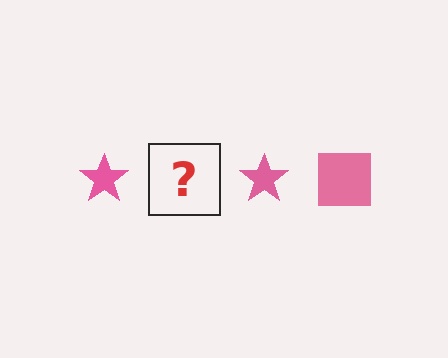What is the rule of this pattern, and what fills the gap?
The rule is that the pattern cycles through star, square shapes in pink. The gap should be filled with a pink square.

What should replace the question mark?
The question mark should be replaced with a pink square.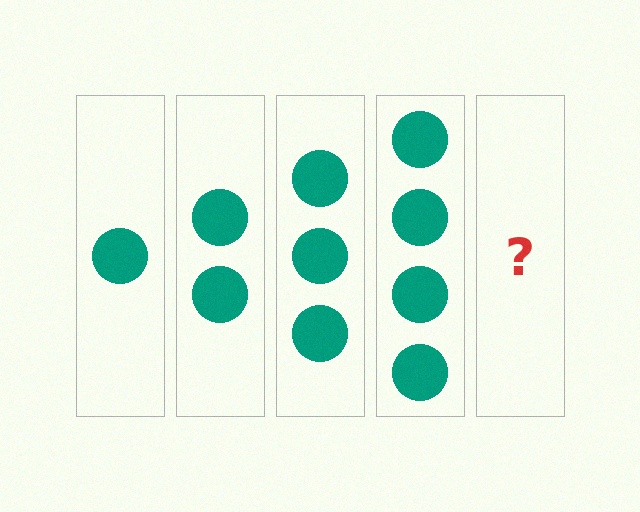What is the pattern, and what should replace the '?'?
The pattern is that each step adds one more circle. The '?' should be 5 circles.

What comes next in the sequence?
The next element should be 5 circles.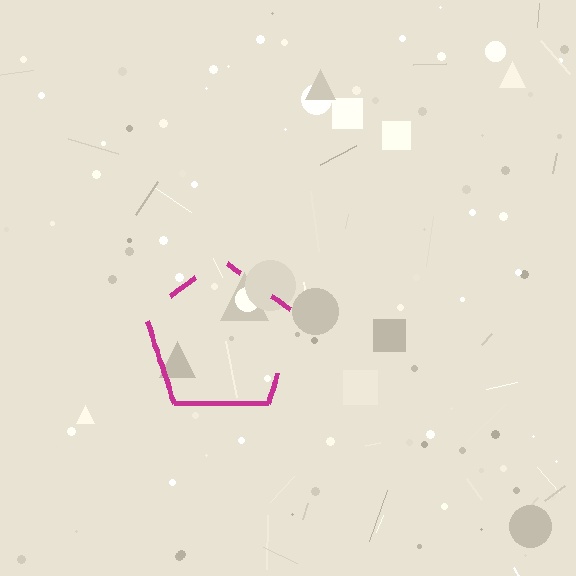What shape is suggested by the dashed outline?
The dashed outline suggests a pentagon.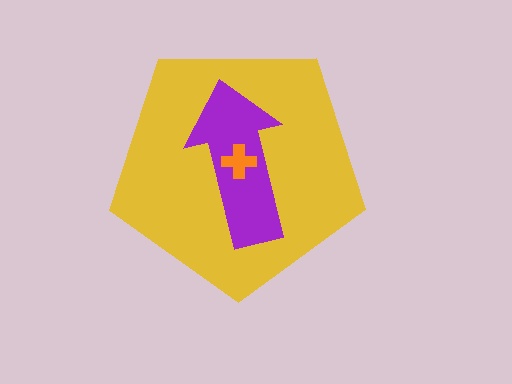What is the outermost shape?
The yellow pentagon.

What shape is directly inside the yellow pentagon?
The purple arrow.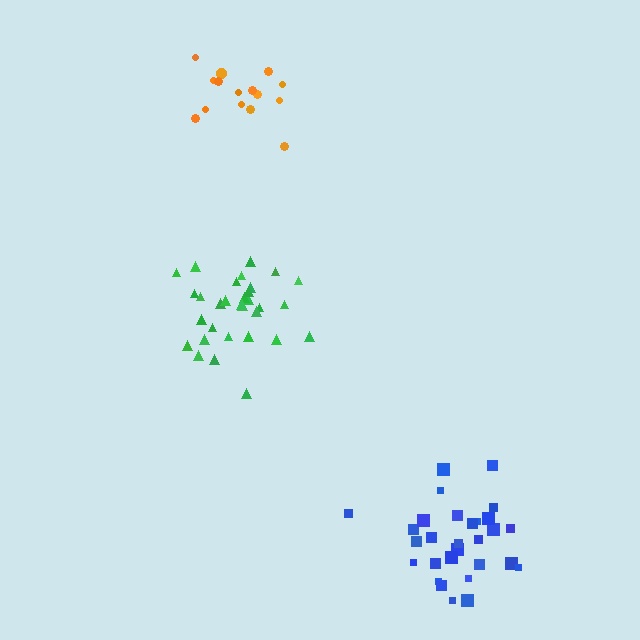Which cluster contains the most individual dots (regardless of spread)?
Green (31).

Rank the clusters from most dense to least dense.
green, blue, orange.